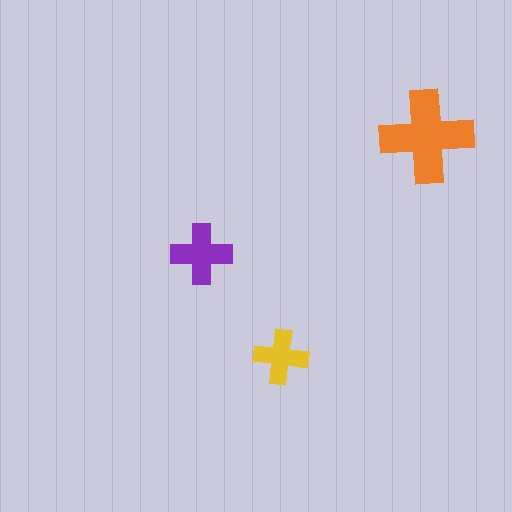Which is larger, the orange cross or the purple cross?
The orange one.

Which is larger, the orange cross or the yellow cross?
The orange one.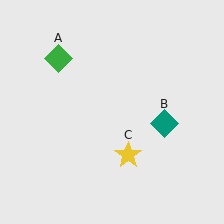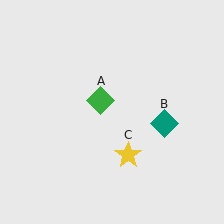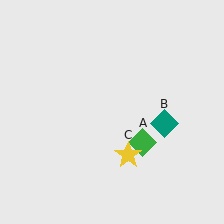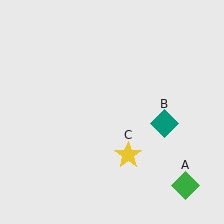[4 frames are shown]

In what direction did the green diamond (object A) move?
The green diamond (object A) moved down and to the right.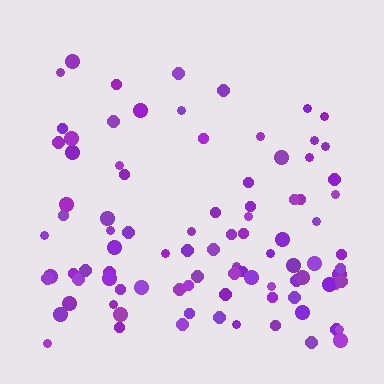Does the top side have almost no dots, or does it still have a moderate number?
Still a moderate number, just noticeably fewer than the bottom.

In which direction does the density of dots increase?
From top to bottom, with the bottom side densest.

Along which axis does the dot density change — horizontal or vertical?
Vertical.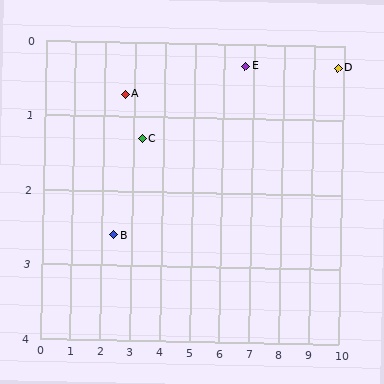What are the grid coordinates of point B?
Point B is at approximately (2.4, 2.6).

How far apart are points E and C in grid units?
Points E and C are about 3.5 grid units apart.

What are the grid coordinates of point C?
Point C is at approximately (3.3, 1.3).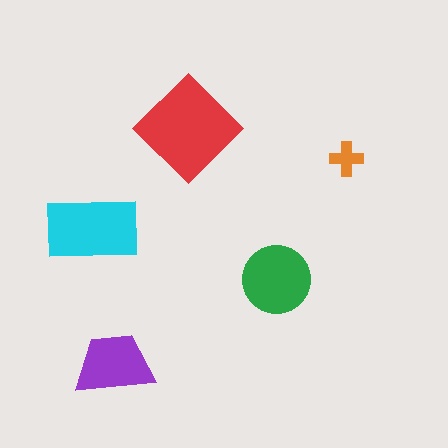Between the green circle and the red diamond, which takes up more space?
The red diamond.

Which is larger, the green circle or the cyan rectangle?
The cyan rectangle.